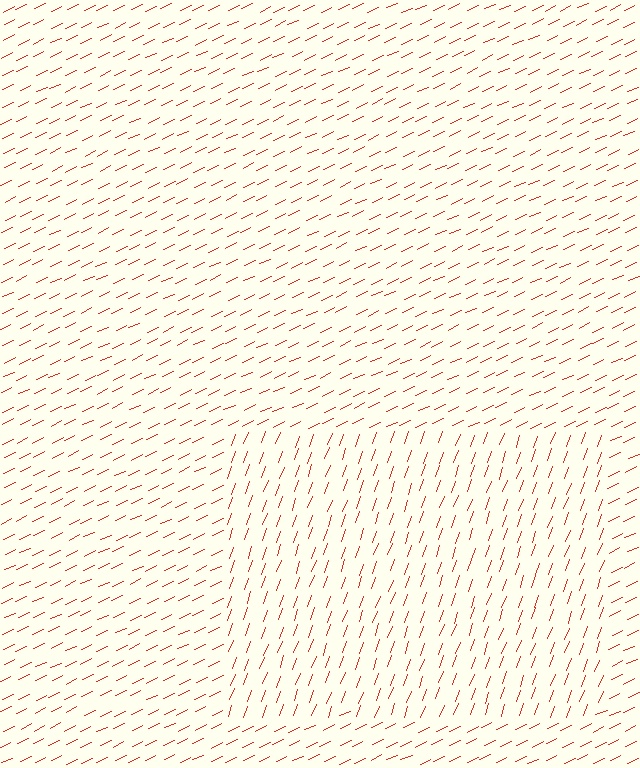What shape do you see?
I see a rectangle.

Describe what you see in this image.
The image is filled with small red line segments. A rectangle region in the image has lines oriented differently from the surrounding lines, creating a visible texture boundary.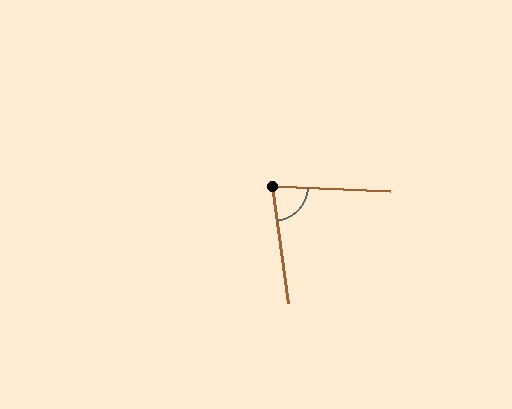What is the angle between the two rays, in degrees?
Approximately 80 degrees.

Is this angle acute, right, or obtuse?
It is acute.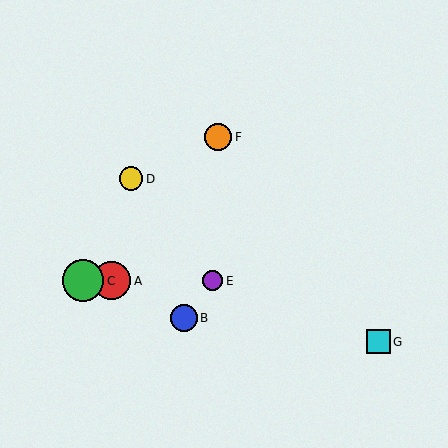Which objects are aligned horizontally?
Objects A, C, E are aligned horizontally.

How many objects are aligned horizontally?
3 objects (A, C, E) are aligned horizontally.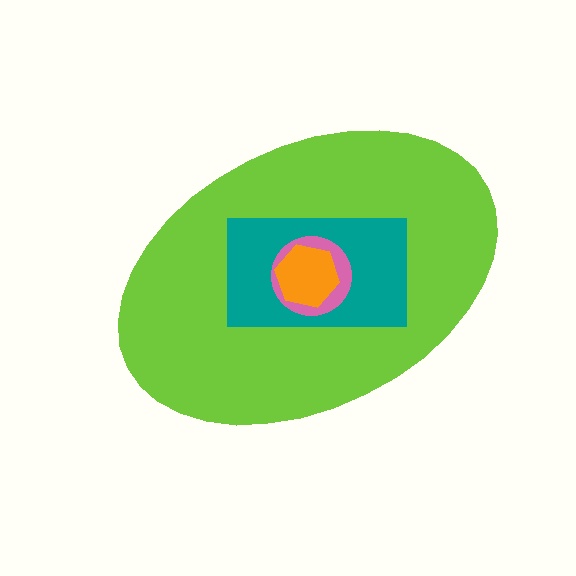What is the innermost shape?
The orange hexagon.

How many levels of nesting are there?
4.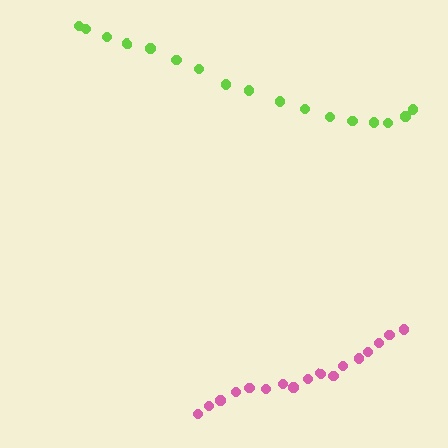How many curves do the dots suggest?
There are 2 distinct paths.